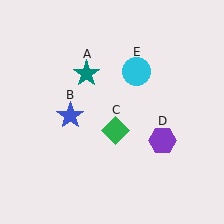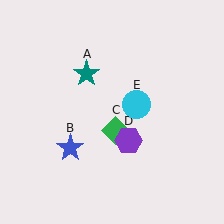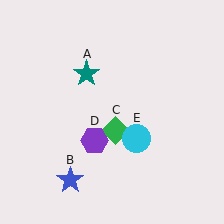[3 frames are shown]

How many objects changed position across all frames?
3 objects changed position: blue star (object B), purple hexagon (object D), cyan circle (object E).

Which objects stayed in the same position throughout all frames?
Teal star (object A) and green diamond (object C) remained stationary.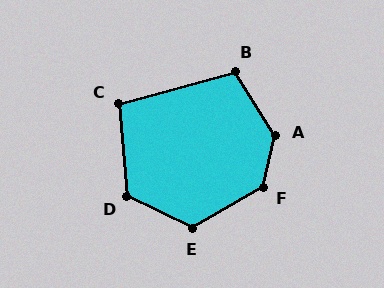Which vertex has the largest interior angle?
A, at approximately 135 degrees.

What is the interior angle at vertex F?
Approximately 132 degrees (obtuse).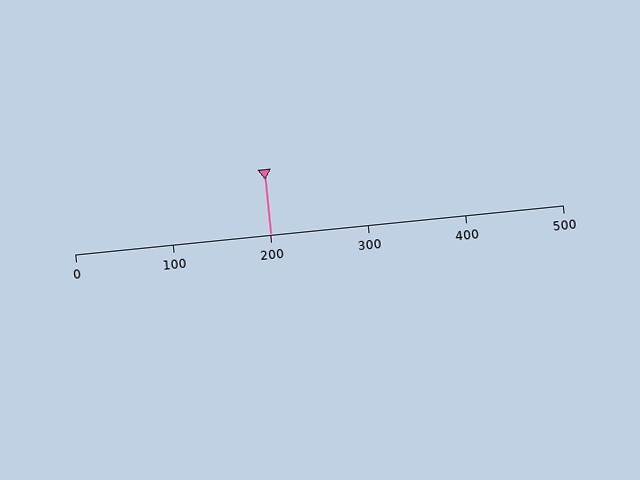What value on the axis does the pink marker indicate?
The marker indicates approximately 200.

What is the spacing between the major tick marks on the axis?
The major ticks are spaced 100 apart.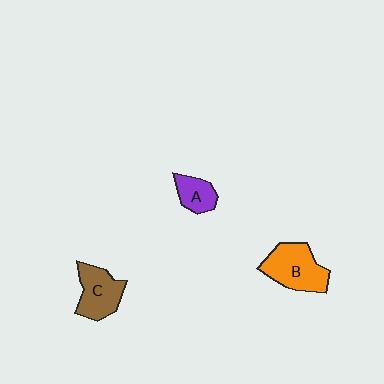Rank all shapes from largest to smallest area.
From largest to smallest: B (orange), C (brown), A (purple).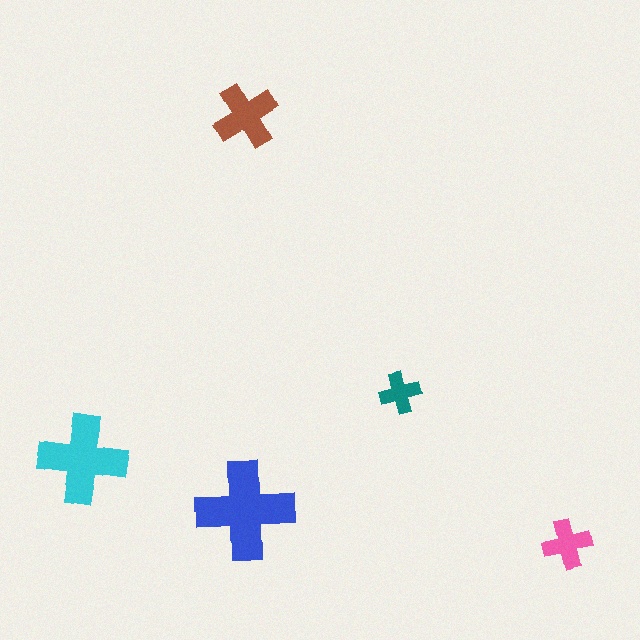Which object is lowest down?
The pink cross is bottommost.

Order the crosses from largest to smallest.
the blue one, the cyan one, the brown one, the pink one, the teal one.